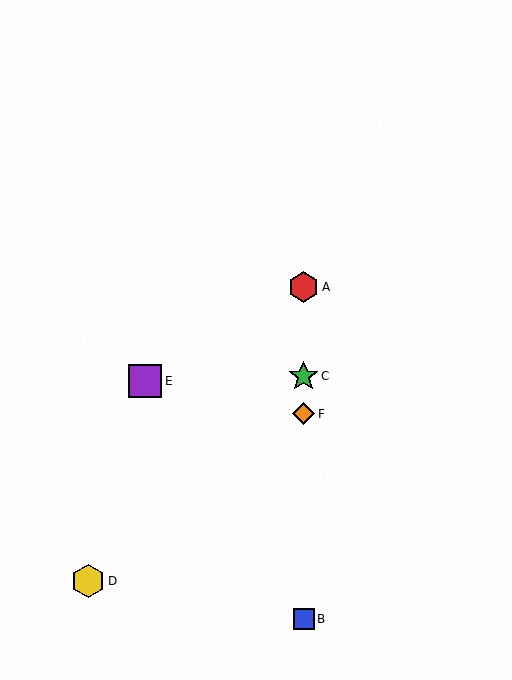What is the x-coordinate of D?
Object D is at x≈88.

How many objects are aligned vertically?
4 objects (A, B, C, F) are aligned vertically.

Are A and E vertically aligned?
No, A is at x≈304 and E is at x≈145.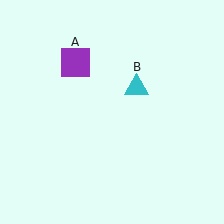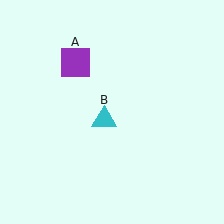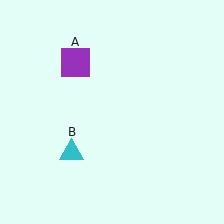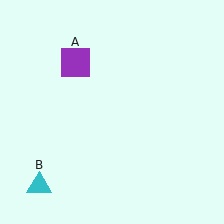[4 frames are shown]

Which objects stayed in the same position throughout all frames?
Purple square (object A) remained stationary.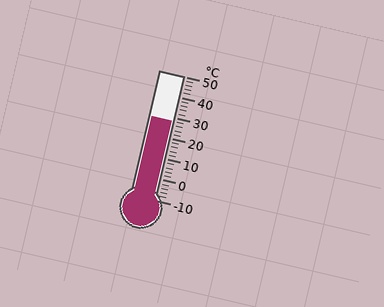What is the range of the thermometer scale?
The thermometer scale ranges from -10°C to 50°C.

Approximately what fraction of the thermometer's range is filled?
The thermometer is filled to approximately 65% of its range.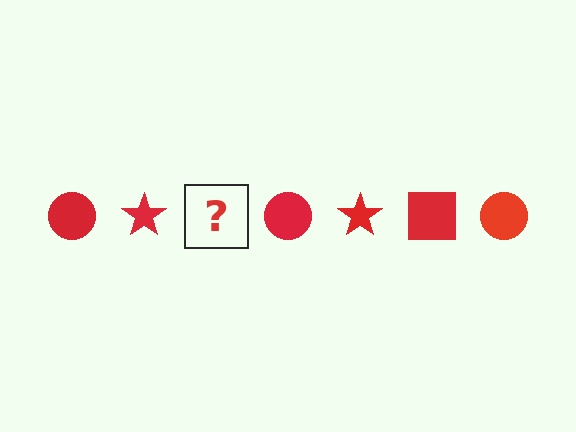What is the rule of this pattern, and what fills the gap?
The rule is that the pattern cycles through circle, star, square shapes in red. The gap should be filled with a red square.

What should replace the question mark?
The question mark should be replaced with a red square.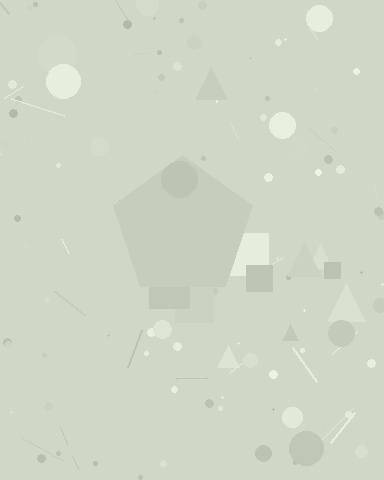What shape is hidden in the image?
A pentagon is hidden in the image.